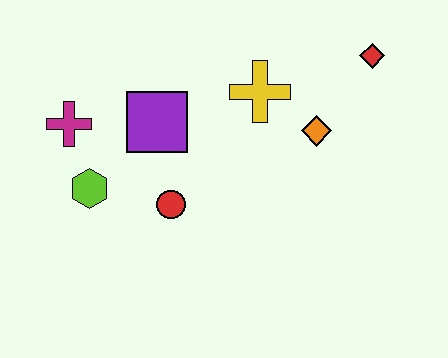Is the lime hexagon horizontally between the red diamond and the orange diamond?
No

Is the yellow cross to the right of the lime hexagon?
Yes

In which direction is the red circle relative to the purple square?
The red circle is below the purple square.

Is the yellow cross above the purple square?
Yes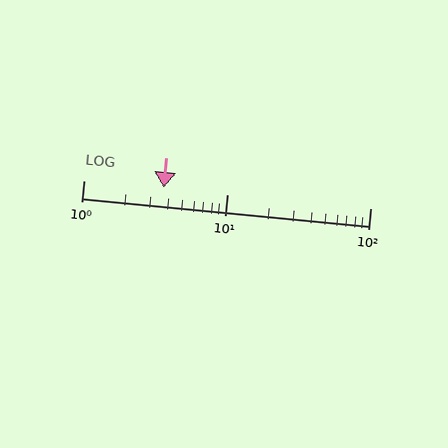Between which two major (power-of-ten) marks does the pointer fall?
The pointer is between 1 and 10.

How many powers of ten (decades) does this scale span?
The scale spans 2 decades, from 1 to 100.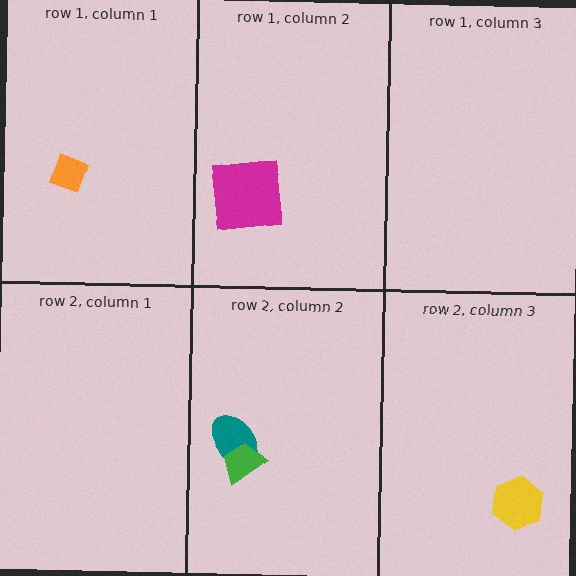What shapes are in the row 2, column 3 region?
The yellow hexagon.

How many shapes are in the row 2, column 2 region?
2.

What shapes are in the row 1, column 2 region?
The magenta square.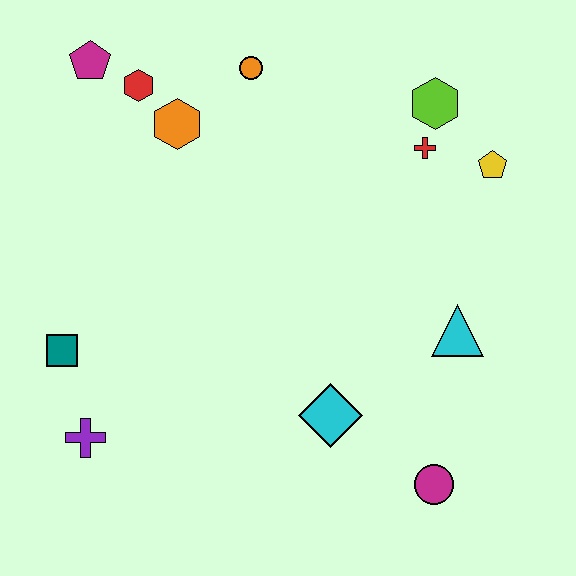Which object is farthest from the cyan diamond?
The magenta pentagon is farthest from the cyan diamond.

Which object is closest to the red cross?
The lime hexagon is closest to the red cross.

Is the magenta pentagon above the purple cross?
Yes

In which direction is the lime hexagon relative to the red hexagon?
The lime hexagon is to the right of the red hexagon.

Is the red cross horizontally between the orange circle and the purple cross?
No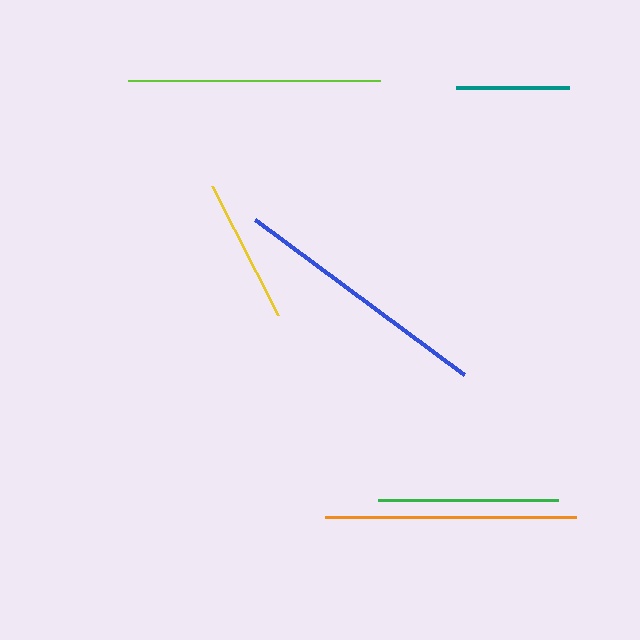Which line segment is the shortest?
The teal line is the shortest at approximately 112 pixels.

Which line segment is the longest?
The blue line is the longest at approximately 261 pixels.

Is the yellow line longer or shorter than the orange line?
The orange line is longer than the yellow line.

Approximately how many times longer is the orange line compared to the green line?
The orange line is approximately 1.4 times the length of the green line.